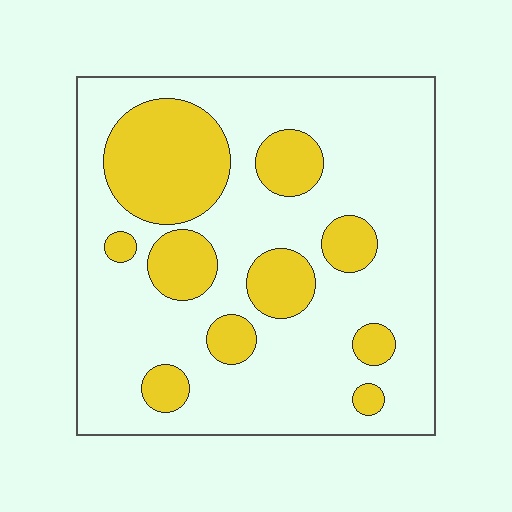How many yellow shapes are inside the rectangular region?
10.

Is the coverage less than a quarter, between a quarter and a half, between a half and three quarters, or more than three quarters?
Between a quarter and a half.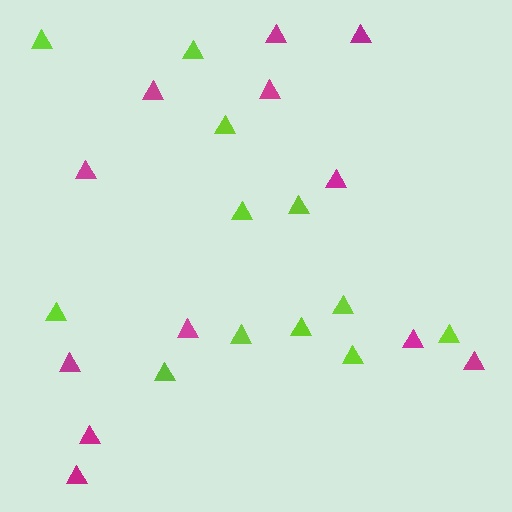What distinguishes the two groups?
There are 2 groups: one group of lime triangles (12) and one group of magenta triangles (12).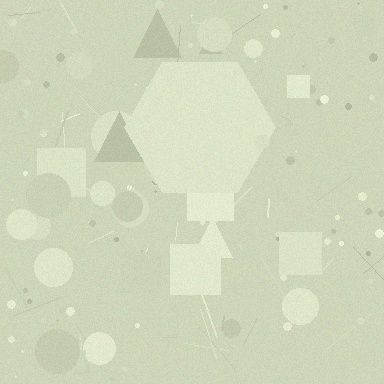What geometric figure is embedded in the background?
A hexagon is embedded in the background.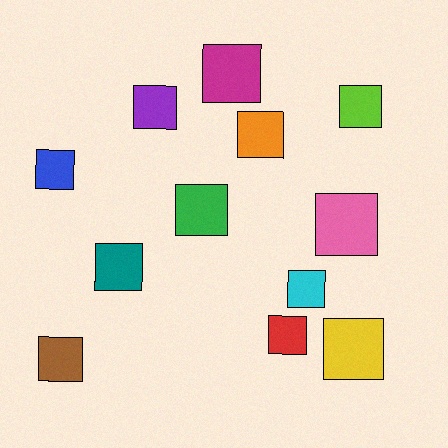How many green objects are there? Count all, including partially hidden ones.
There is 1 green object.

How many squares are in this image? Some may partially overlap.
There are 12 squares.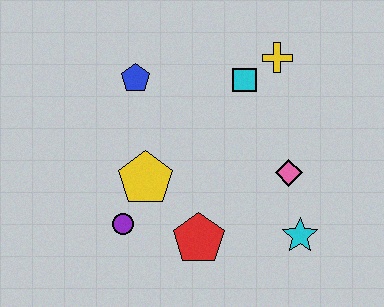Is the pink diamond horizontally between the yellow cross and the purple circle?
No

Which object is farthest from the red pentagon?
The yellow cross is farthest from the red pentagon.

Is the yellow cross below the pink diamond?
No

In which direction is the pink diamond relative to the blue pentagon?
The pink diamond is to the right of the blue pentagon.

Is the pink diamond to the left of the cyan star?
Yes